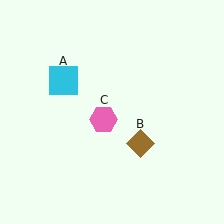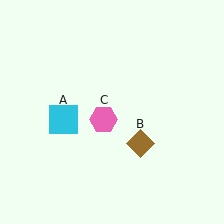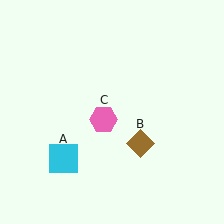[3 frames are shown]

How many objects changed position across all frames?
1 object changed position: cyan square (object A).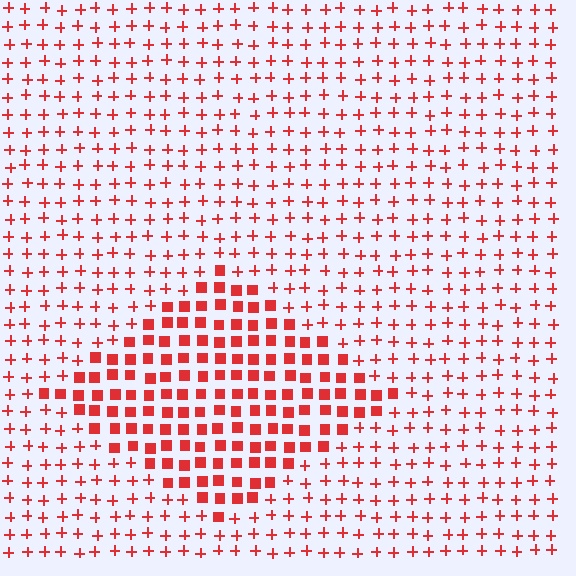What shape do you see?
I see a diamond.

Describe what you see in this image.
The image is filled with small red elements arranged in a uniform grid. A diamond-shaped region contains squares, while the surrounding area contains plus signs. The boundary is defined purely by the change in element shape.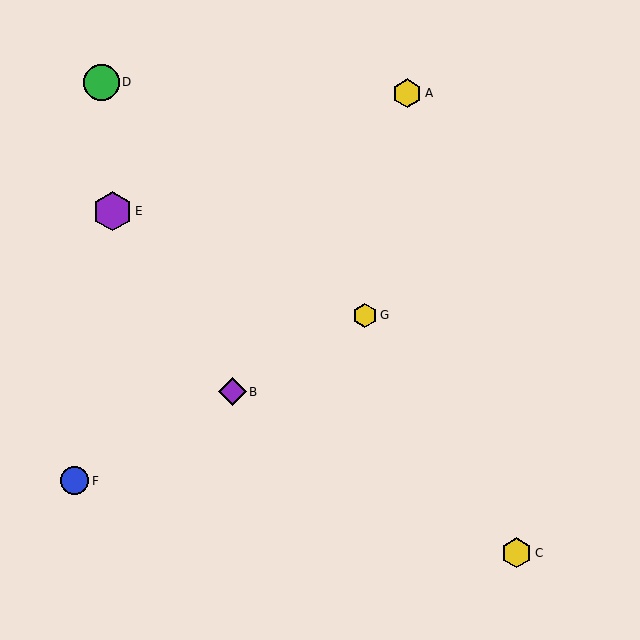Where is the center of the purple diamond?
The center of the purple diamond is at (232, 392).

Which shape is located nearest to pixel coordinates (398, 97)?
The yellow hexagon (labeled A) at (407, 93) is nearest to that location.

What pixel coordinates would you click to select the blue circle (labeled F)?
Click at (75, 481) to select the blue circle F.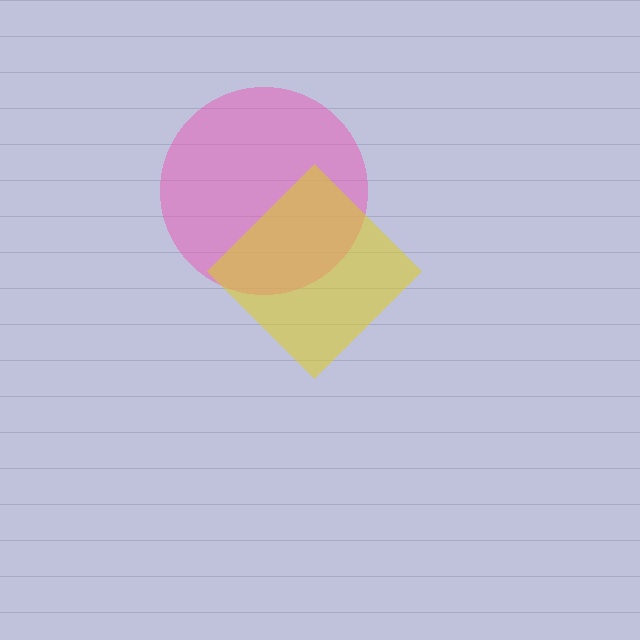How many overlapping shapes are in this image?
There are 2 overlapping shapes in the image.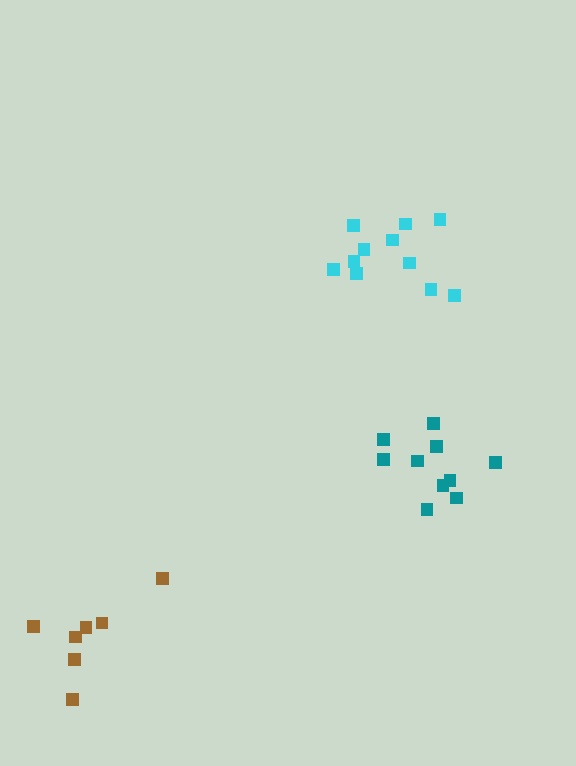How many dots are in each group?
Group 1: 7 dots, Group 2: 11 dots, Group 3: 10 dots (28 total).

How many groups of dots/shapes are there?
There are 3 groups.